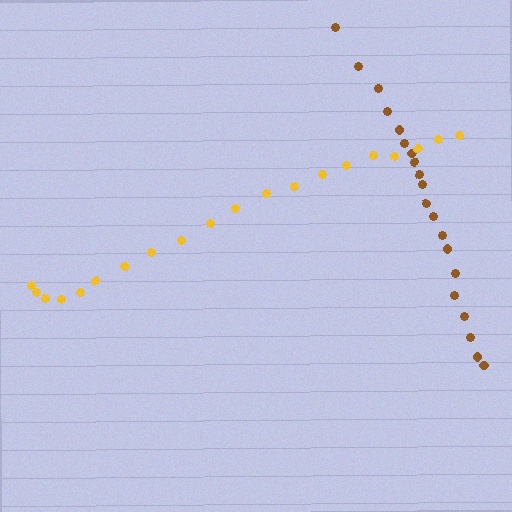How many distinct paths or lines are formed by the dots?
There are 2 distinct paths.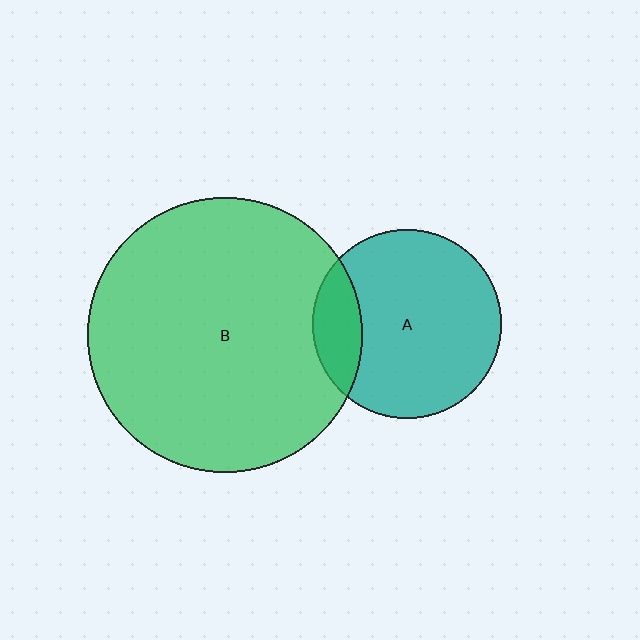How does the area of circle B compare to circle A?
Approximately 2.1 times.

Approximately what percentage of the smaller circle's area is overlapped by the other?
Approximately 15%.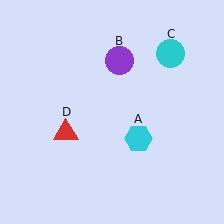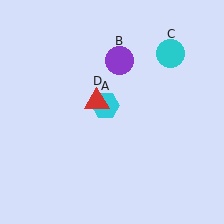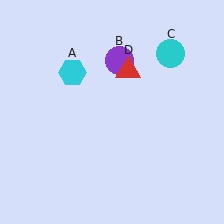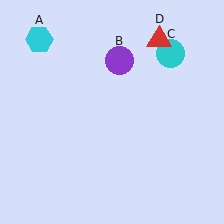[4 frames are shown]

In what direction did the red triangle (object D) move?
The red triangle (object D) moved up and to the right.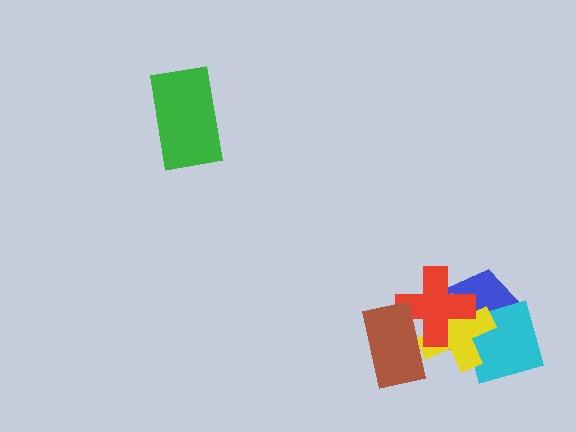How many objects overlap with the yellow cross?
4 objects overlap with the yellow cross.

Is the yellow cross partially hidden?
Yes, it is partially covered by another shape.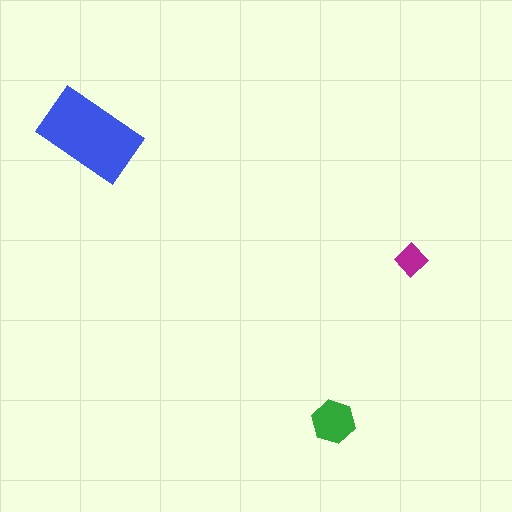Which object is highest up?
The blue rectangle is topmost.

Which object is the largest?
The blue rectangle.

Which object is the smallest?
The magenta diamond.